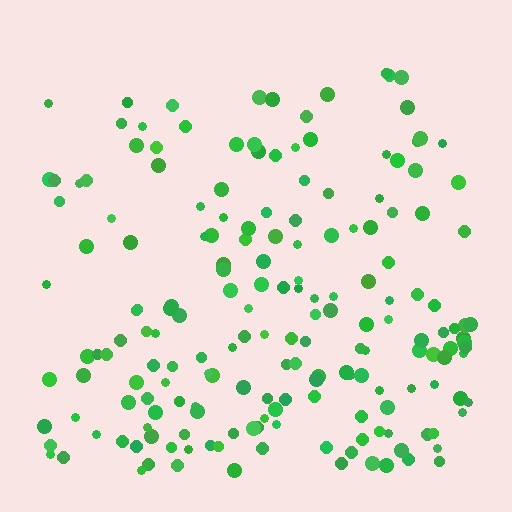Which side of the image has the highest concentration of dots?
The bottom.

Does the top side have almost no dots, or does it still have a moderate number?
Still a moderate number, just noticeably fewer than the bottom.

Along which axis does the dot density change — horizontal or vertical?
Vertical.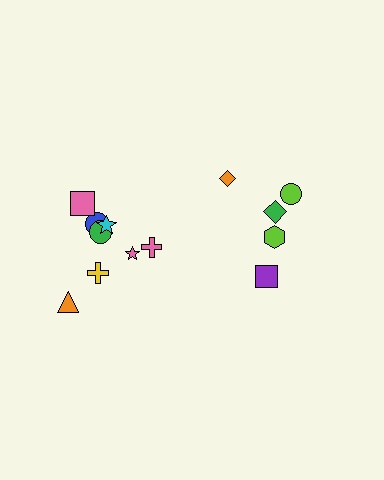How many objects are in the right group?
There are 5 objects.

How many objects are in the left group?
There are 8 objects.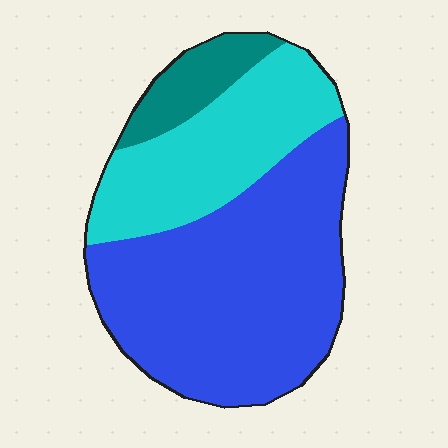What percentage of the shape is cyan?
Cyan covers about 30% of the shape.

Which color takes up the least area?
Teal, at roughly 10%.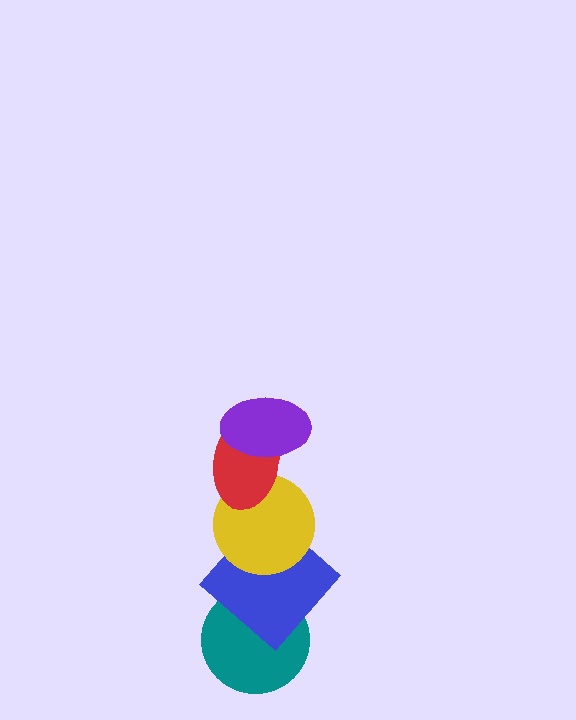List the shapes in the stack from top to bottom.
From top to bottom: the purple ellipse, the red ellipse, the yellow circle, the blue diamond, the teal circle.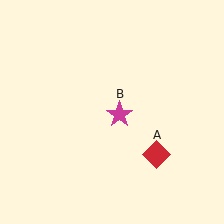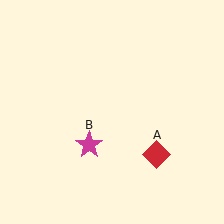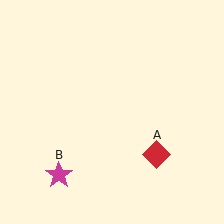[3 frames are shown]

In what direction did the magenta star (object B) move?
The magenta star (object B) moved down and to the left.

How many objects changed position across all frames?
1 object changed position: magenta star (object B).